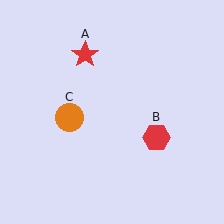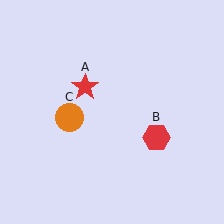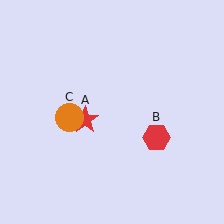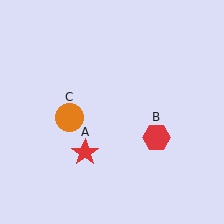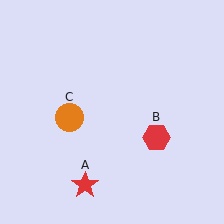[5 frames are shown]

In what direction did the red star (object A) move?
The red star (object A) moved down.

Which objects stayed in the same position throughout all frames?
Red hexagon (object B) and orange circle (object C) remained stationary.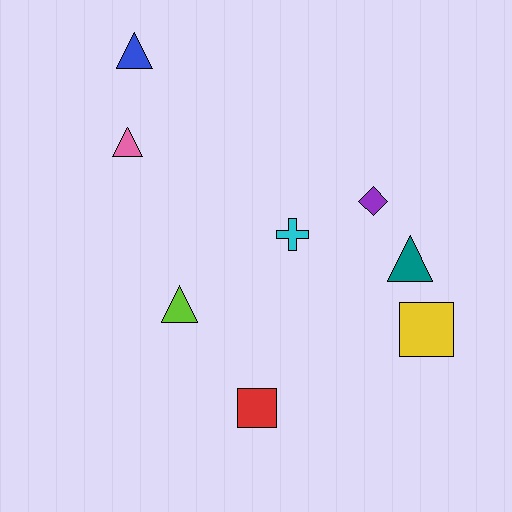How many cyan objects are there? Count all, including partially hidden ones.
There is 1 cyan object.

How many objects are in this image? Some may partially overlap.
There are 8 objects.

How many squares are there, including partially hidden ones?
There are 2 squares.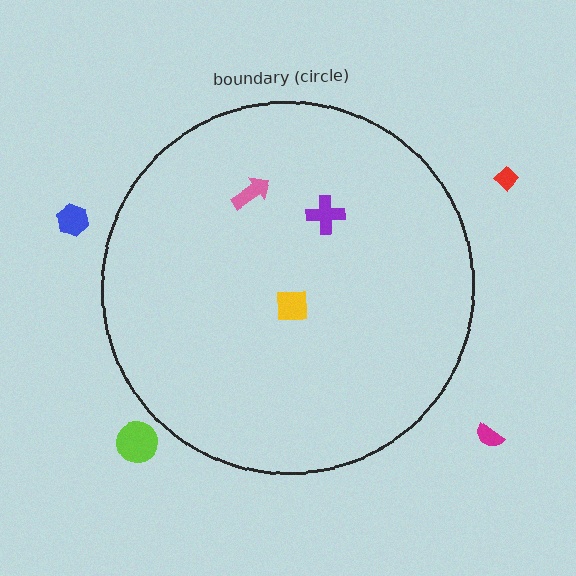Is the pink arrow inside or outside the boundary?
Inside.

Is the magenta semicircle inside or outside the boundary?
Outside.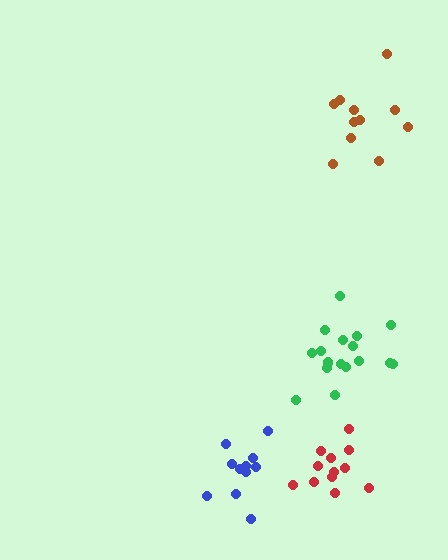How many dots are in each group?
Group 1: 17 dots, Group 2: 12 dots, Group 3: 11 dots, Group 4: 11 dots (51 total).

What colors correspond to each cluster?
The clusters are colored: green, red, blue, brown.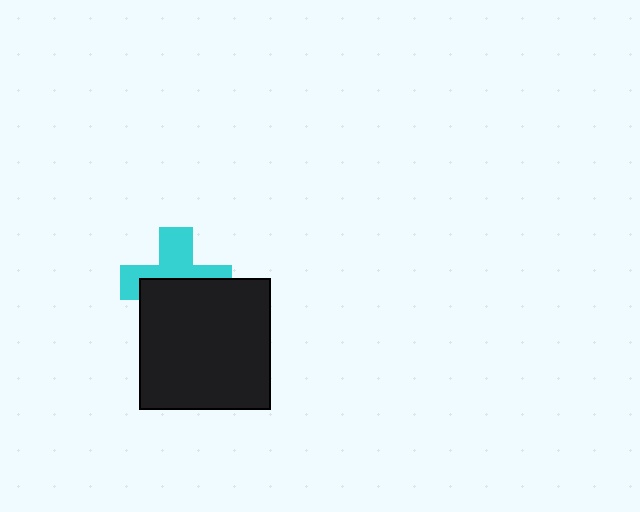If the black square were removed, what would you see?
You would see the complete cyan cross.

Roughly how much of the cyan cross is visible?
About half of it is visible (roughly 48%).